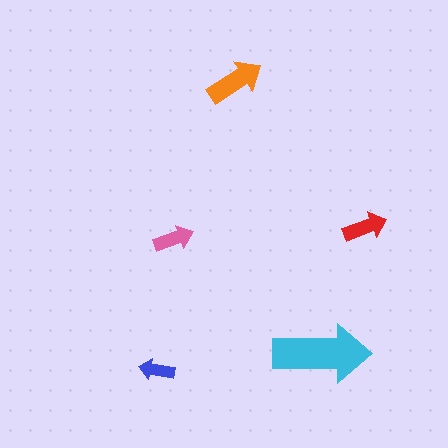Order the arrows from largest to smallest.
the cyan one, the orange one, the red one, the pink one, the blue one.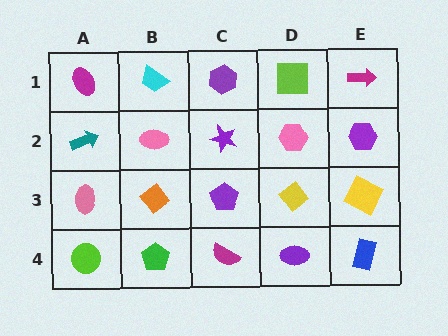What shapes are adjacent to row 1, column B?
A pink ellipse (row 2, column B), a magenta ellipse (row 1, column A), a purple hexagon (row 1, column C).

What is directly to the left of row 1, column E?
A lime square.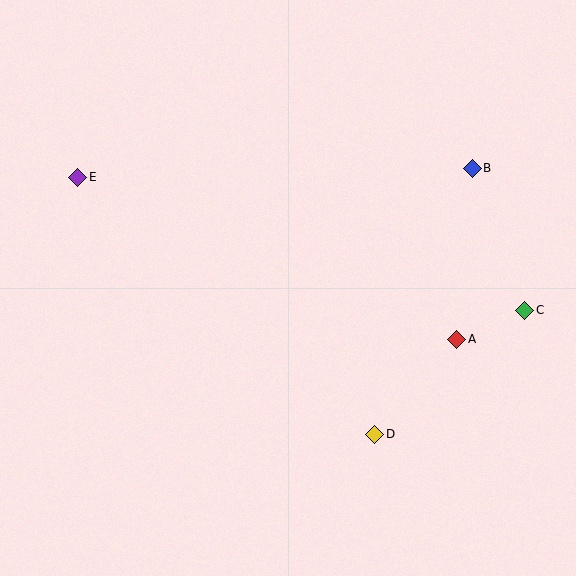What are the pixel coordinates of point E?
Point E is at (78, 177).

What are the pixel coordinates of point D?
Point D is at (375, 434).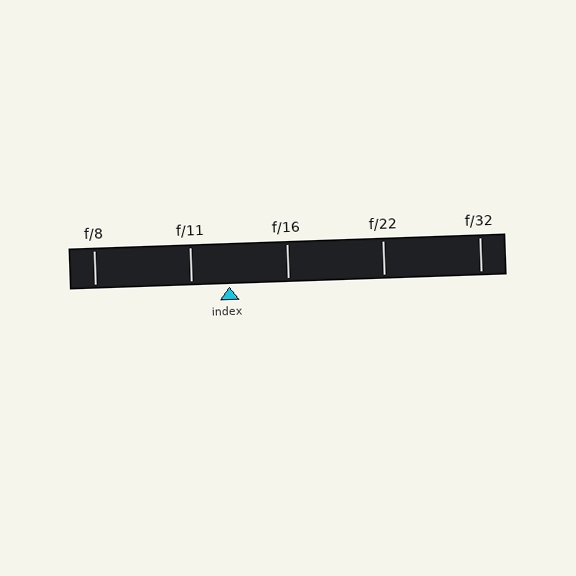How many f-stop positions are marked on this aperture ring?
There are 5 f-stop positions marked.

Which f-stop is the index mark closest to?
The index mark is closest to f/11.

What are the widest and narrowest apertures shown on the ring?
The widest aperture shown is f/8 and the narrowest is f/32.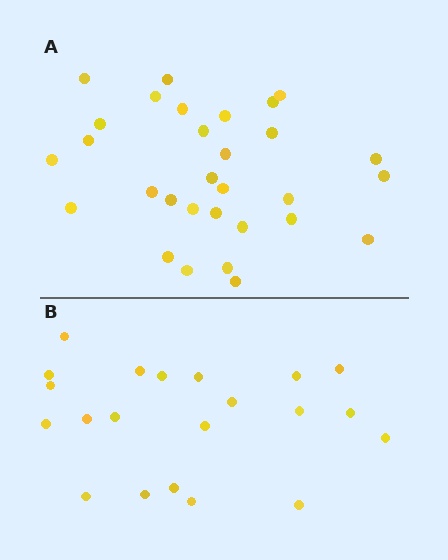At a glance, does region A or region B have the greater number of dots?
Region A (the top region) has more dots.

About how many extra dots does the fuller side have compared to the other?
Region A has roughly 8 or so more dots than region B.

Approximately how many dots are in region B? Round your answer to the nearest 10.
About 20 dots. (The exact count is 21, which rounds to 20.)